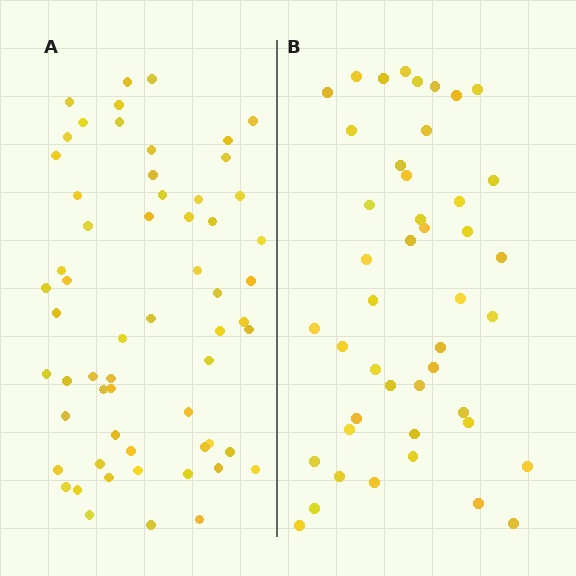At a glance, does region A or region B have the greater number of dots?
Region A (the left region) has more dots.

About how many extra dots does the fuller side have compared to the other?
Region A has approximately 15 more dots than region B.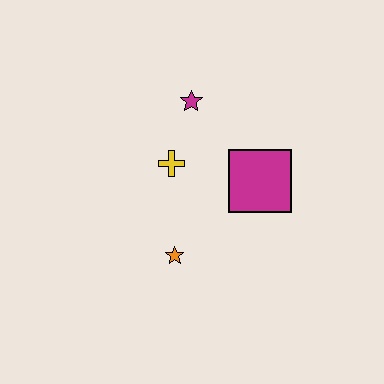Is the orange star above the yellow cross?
No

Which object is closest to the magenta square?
The yellow cross is closest to the magenta square.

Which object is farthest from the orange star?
The magenta star is farthest from the orange star.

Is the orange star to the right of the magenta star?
No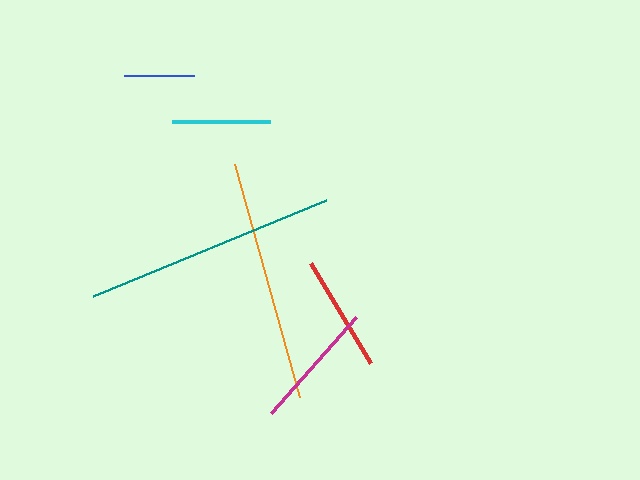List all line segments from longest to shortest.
From longest to shortest: teal, orange, magenta, red, cyan, blue.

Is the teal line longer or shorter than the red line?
The teal line is longer than the red line.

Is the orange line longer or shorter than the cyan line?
The orange line is longer than the cyan line.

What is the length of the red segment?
The red segment is approximately 116 pixels long.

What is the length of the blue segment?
The blue segment is approximately 70 pixels long.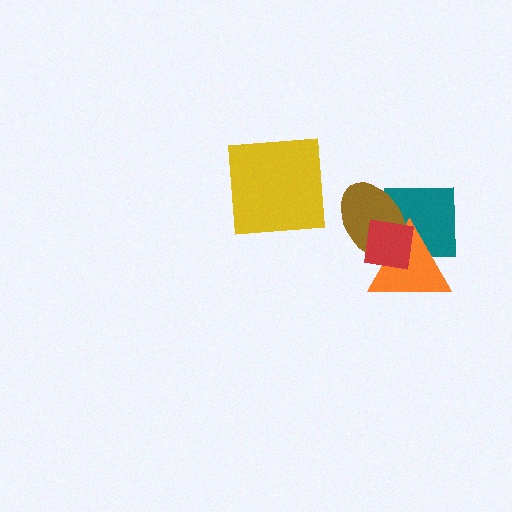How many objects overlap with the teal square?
3 objects overlap with the teal square.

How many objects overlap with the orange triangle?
3 objects overlap with the orange triangle.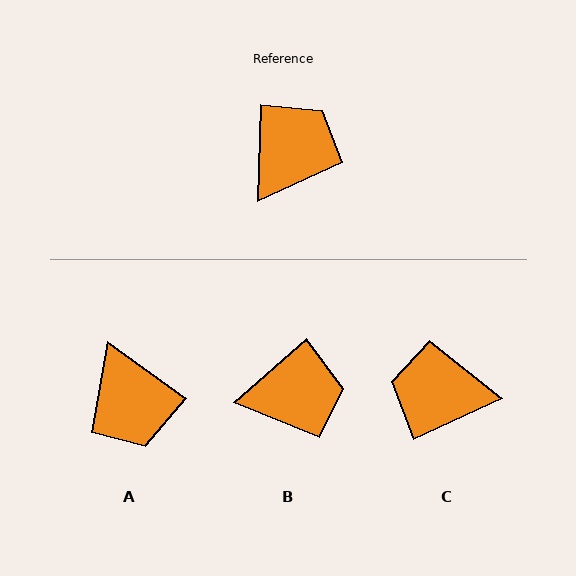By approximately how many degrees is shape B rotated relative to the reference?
Approximately 47 degrees clockwise.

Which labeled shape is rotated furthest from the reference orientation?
A, about 125 degrees away.